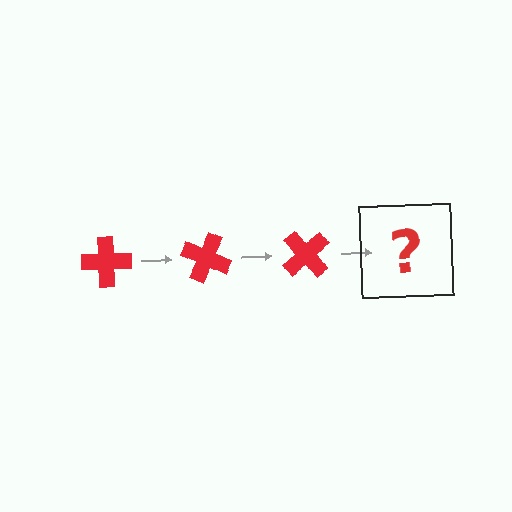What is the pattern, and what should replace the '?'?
The pattern is that the cross rotates 25 degrees each step. The '?' should be a red cross rotated 75 degrees.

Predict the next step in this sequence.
The next step is a red cross rotated 75 degrees.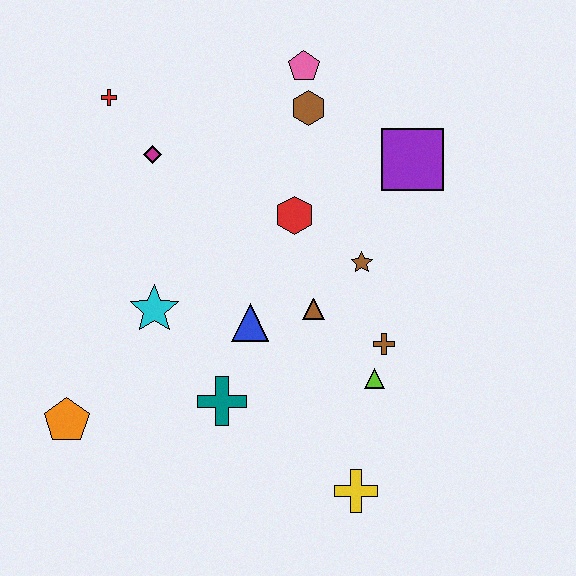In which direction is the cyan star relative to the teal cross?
The cyan star is above the teal cross.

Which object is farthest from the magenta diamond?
The yellow cross is farthest from the magenta diamond.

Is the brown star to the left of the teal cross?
No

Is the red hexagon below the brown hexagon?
Yes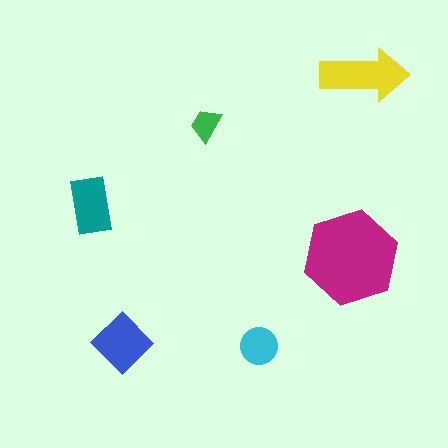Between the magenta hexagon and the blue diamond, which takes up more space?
The magenta hexagon.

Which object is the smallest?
The green trapezoid.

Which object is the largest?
The magenta hexagon.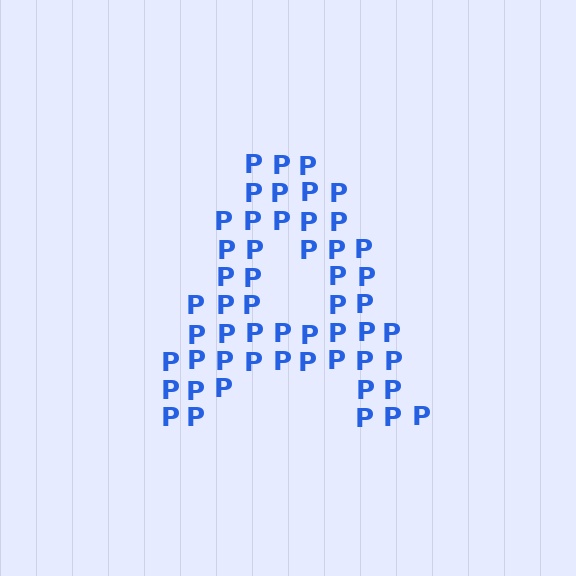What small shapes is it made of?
It is made of small letter P's.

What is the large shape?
The large shape is the letter A.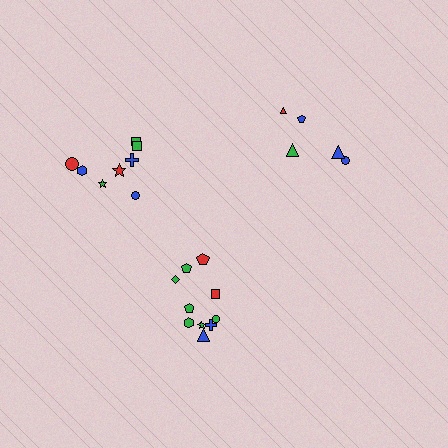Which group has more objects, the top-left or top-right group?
The top-left group.